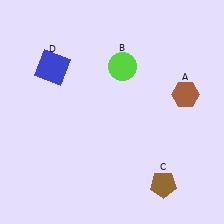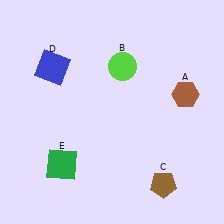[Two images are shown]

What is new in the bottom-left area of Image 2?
A green square (E) was added in the bottom-left area of Image 2.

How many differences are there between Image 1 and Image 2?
There is 1 difference between the two images.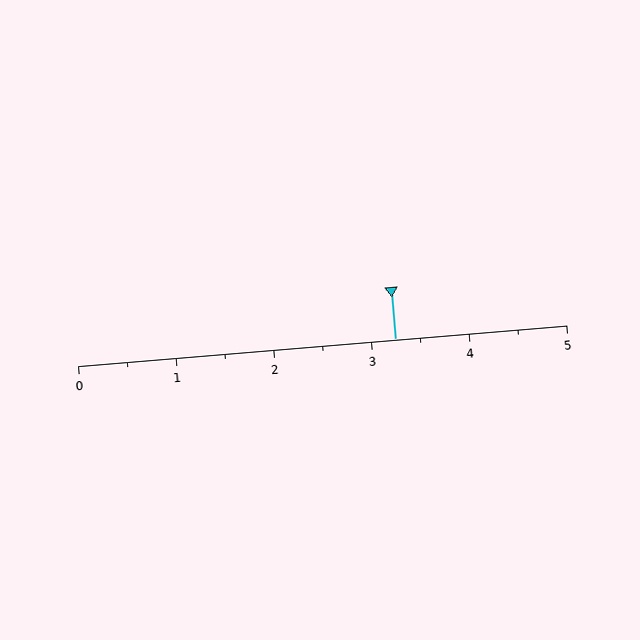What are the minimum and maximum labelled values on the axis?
The axis runs from 0 to 5.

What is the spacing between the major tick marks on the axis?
The major ticks are spaced 1 apart.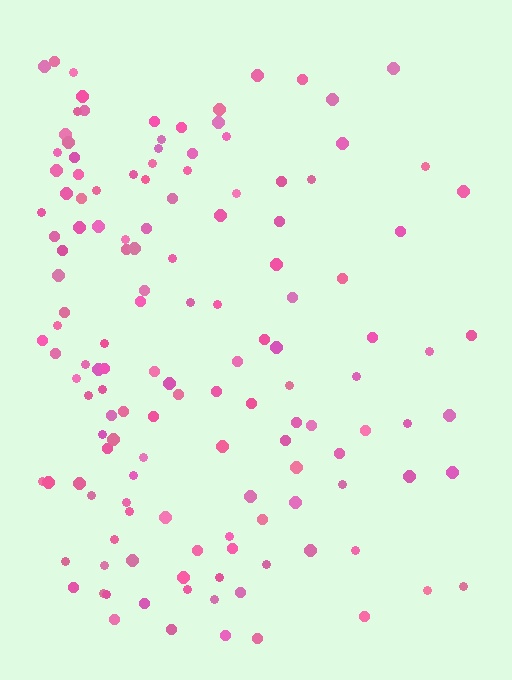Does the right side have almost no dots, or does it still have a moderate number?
Still a moderate number, just noticeably fewer than the left.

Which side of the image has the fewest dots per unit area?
The right.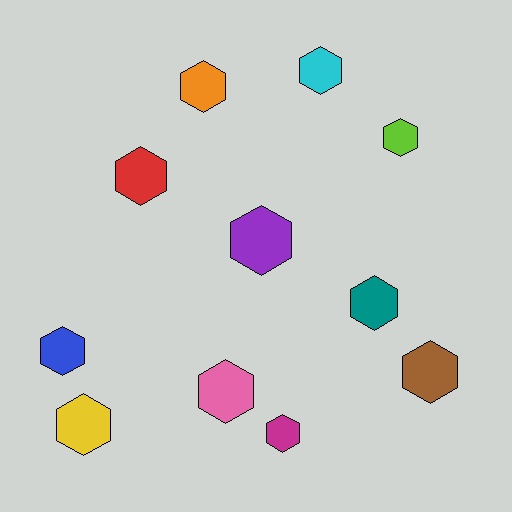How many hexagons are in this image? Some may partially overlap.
There are 11 hexagons.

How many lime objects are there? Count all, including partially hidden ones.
There is 1 lime object.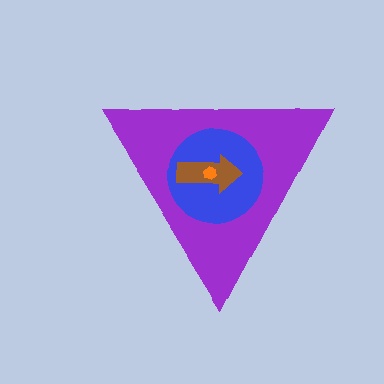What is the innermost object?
The orange hexagon.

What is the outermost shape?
The purple triangle.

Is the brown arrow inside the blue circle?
Yes.